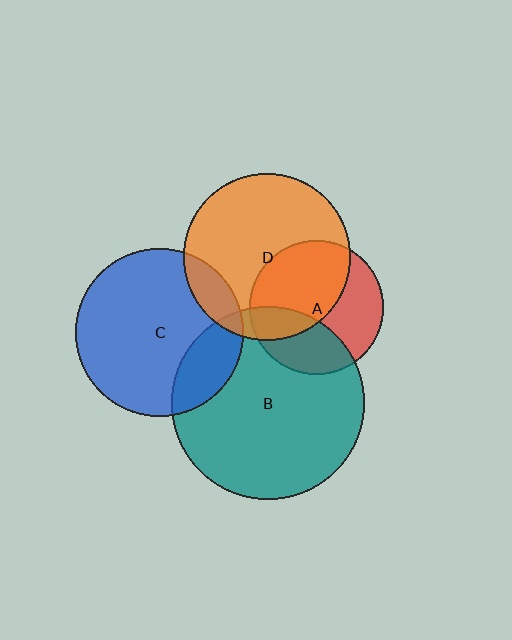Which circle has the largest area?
Circle B (teal).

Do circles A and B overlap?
Yes.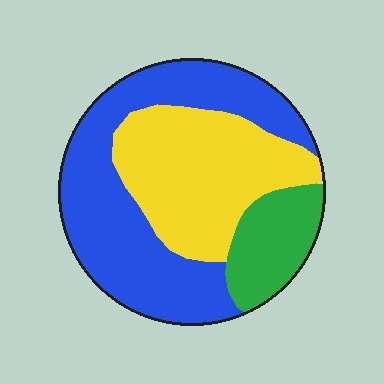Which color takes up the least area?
Green, at roughly 15%.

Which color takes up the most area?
Blue, at roughly 50%.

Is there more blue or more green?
Blue.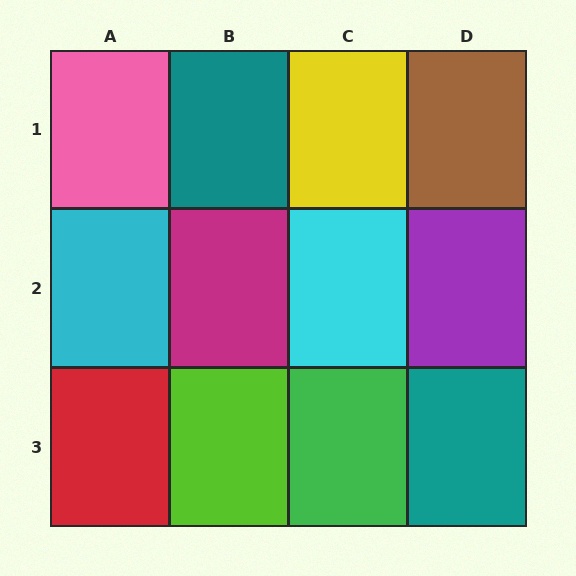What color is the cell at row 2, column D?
Purple.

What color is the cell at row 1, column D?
Brown.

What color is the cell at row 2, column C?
Cyan.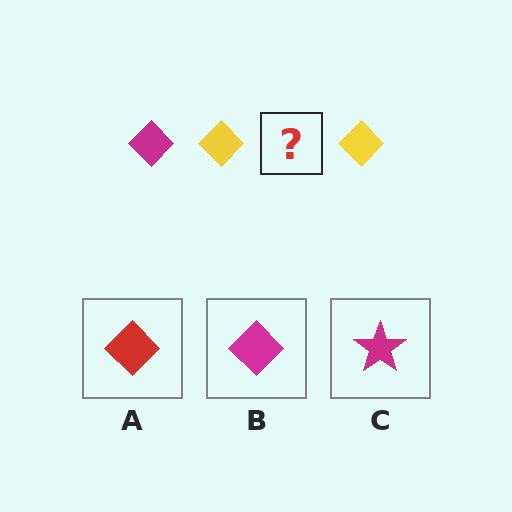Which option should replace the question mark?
Option B.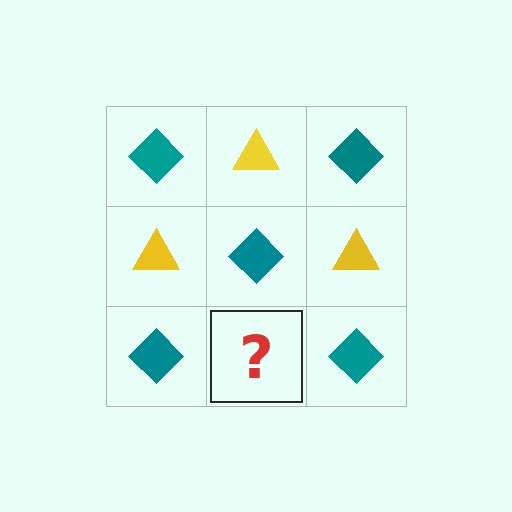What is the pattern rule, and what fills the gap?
The rule is that it alternates teal diamond and yellow triangle in a checkerboard pattern. The gap should be filled with a yellow triangle.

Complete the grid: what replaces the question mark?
The question mark should be replaced with a yellow triangle.